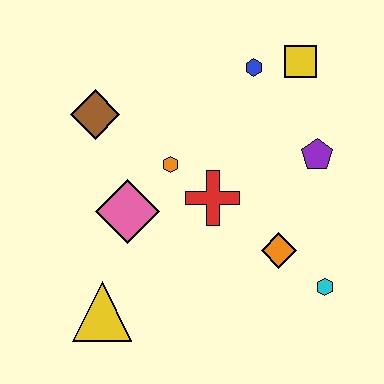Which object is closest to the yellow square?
The blue hexagon is closest to the yellow square.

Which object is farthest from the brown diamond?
The cyan hexagon is farthest from the brown diamond.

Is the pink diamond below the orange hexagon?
Yes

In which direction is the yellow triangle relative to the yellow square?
The yellow triangle is below the yellow square.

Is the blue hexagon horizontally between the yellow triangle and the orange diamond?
Yes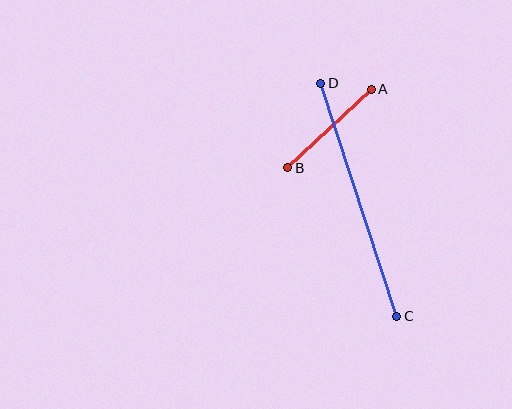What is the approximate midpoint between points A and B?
The midpoint is at approximately (329, 129) pixels.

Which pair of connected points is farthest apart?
Points C and D are farthest apart.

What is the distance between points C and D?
The distance is approximately 245 pixels.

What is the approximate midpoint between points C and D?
The midpoint is at approximately (359, 200) pixels.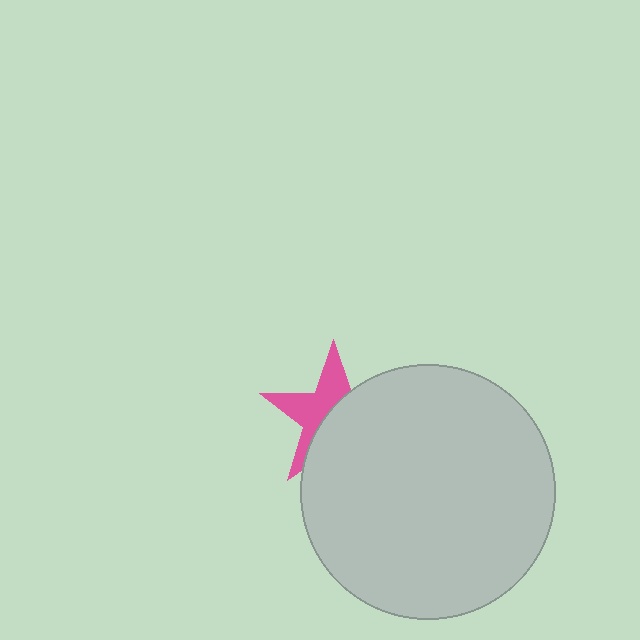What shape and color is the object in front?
The object in front is a light gray circle.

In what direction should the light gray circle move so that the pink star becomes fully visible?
The light gray circle should move toward the lower-right. That is the shortest direction to clear the overlap and leave the pink star fully visible.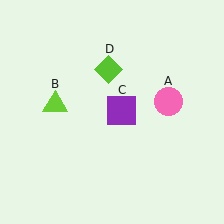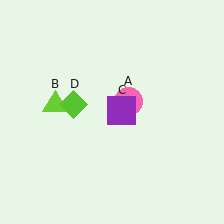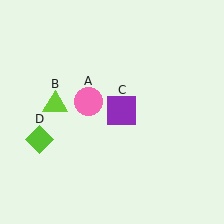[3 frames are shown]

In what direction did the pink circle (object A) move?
The pink circle (object A) moved left.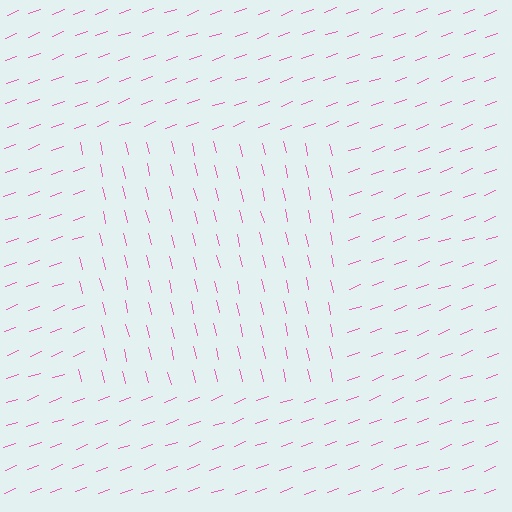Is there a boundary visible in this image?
Yes, there is a texture boundary formed by a change in line orientation.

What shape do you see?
I see a rectangle.